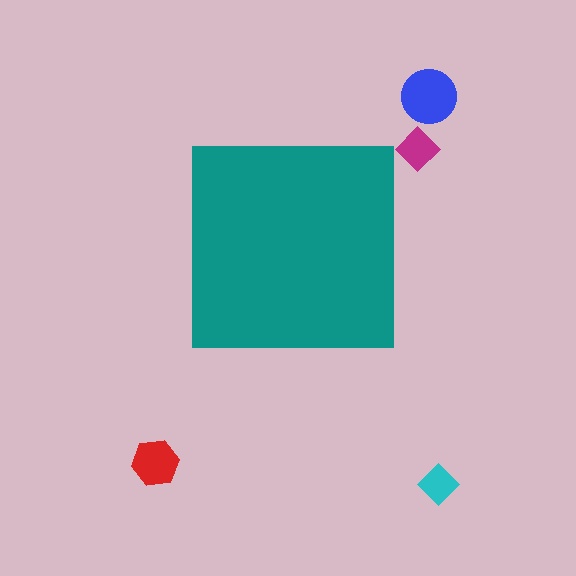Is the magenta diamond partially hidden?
No, the magenta diamond is fully visible.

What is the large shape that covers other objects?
A teal square.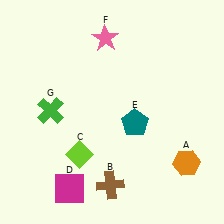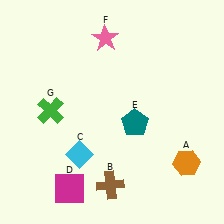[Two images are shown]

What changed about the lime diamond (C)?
In Image 1, C is lime. In Image 2, it changed to cyan.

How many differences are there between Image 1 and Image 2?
There is 1 difference between the two images.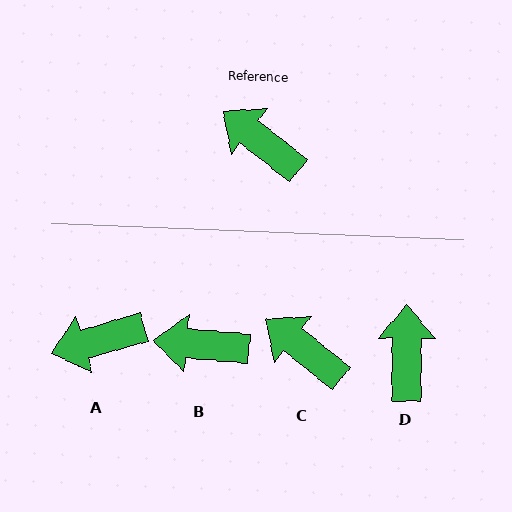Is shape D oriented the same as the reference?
No, it is off by about 52 degrees.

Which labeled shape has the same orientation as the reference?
C.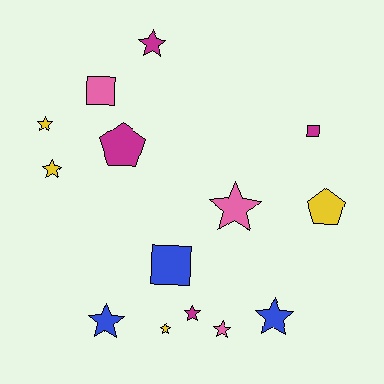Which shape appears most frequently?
Star, with 9 objects.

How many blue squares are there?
There is 1 blue square.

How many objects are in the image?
There are 14 objects.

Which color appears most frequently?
Magenta, with 4 objects.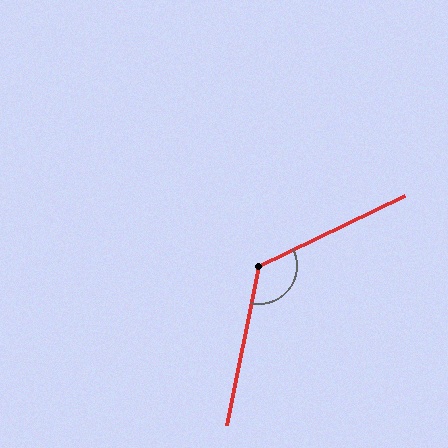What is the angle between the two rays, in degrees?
Approximately 127 degrees.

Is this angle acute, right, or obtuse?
It is obtuse.